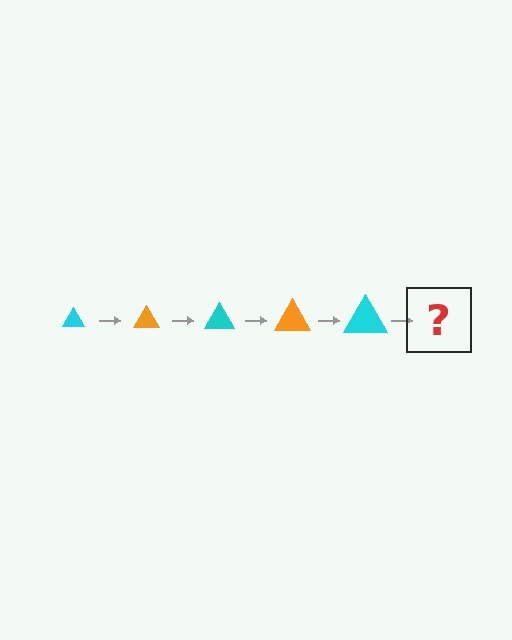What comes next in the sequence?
The next element should be an orange triangle, larger than the previous one.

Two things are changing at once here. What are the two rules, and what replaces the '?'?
The two rules are that the triangle grows larger each step and the color cycles through cyan and orange. The '?' should be an orange triangle, larger than the previous one.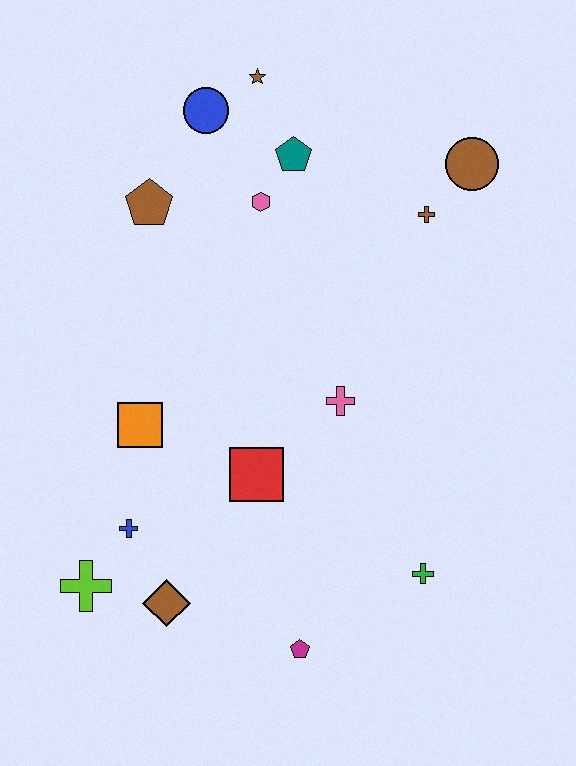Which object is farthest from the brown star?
The magenta pentagon is farthest from the brown star.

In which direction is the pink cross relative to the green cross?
The pink cross is above the green cross.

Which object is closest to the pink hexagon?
The teal pentagon is closest to the pink hexagon.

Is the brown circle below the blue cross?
No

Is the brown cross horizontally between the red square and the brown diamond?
No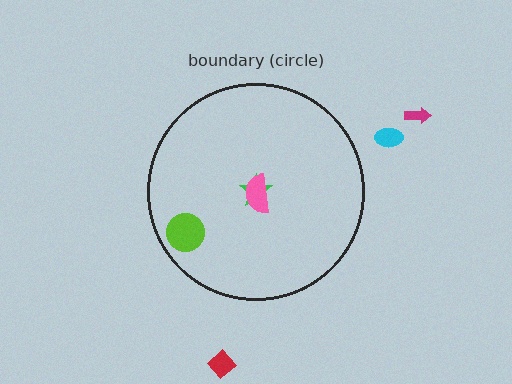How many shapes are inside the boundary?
3 inside, 3 outside.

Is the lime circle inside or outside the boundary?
Inside.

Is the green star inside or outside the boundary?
Inside.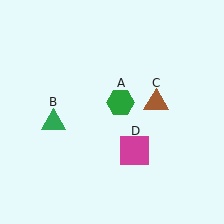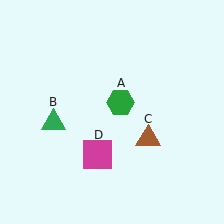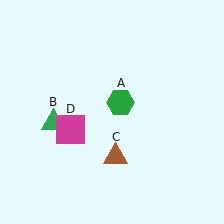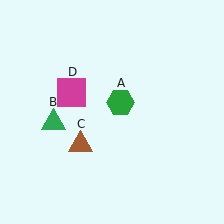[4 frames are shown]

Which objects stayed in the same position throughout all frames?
Green hexagon (object A) and green triangle (object B) remained stationary.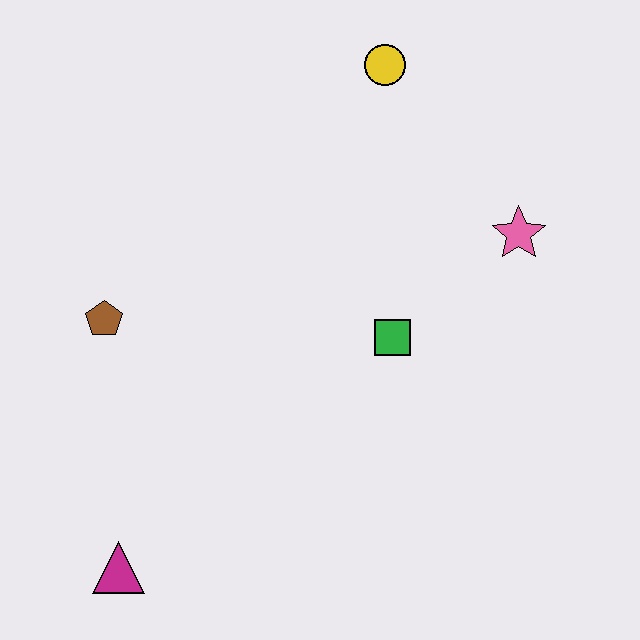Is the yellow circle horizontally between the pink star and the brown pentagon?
Yes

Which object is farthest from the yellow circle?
The magenta triangle is farthest from the yellow circle.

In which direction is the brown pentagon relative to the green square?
The brown pentagon is to the left of the green square.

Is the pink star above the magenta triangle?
Yes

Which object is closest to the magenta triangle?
The brown pentagon is closest to the magenta triangle.